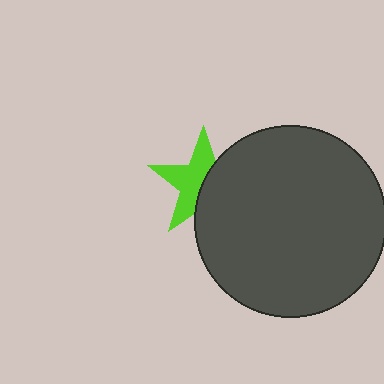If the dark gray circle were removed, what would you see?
You would see the complete lime star.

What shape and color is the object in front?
The object in front is a dark gray circle.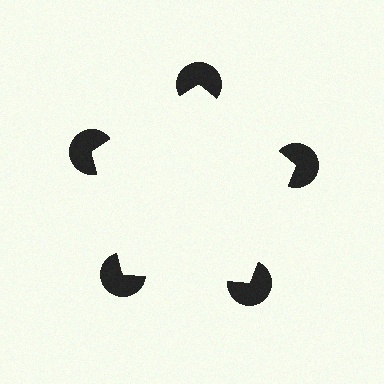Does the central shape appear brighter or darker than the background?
It typically appears slightly brighter than the background, even though no actual brightness change is drawn.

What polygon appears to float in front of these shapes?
An illusory pentagon — its edges are inferred from the aligned wedge cuts in the pac-man discs, not physically drawn.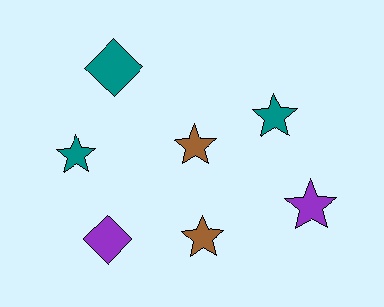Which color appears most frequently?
Teal, with 3 objects.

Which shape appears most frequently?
Star, with 5 objects.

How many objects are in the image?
There are 7 objects.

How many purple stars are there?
There is 1 purple star.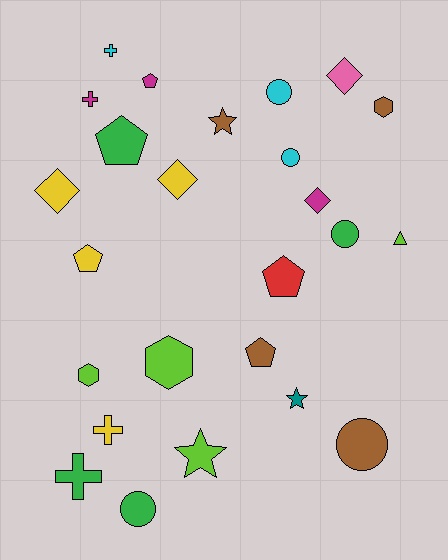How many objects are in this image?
There are 25 objects.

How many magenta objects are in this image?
There are 3 magenta objects.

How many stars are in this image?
There are 3 stars.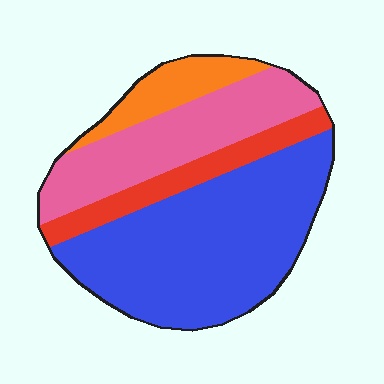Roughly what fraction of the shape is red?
Red covers roughly 15% of the shape.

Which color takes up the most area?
Blue, at roughly 50%.